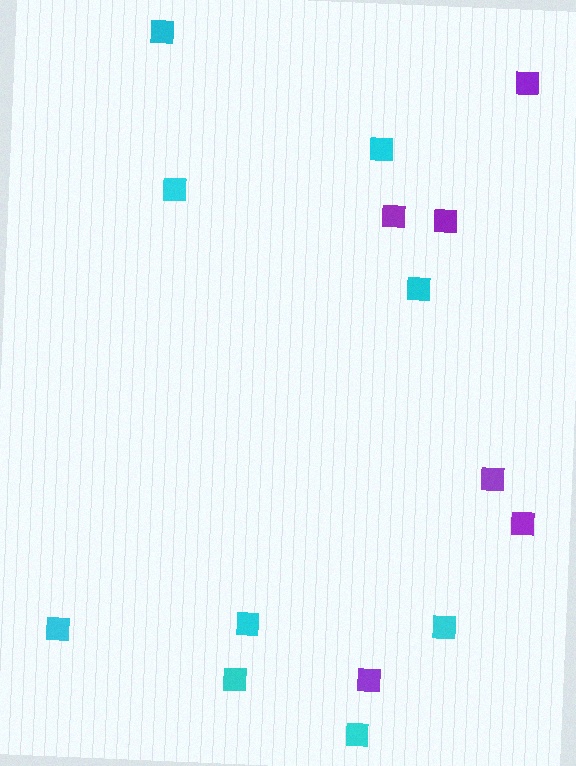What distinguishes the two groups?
There are 2 groups: one group of cyan squares (9) and one group of purple squares (6).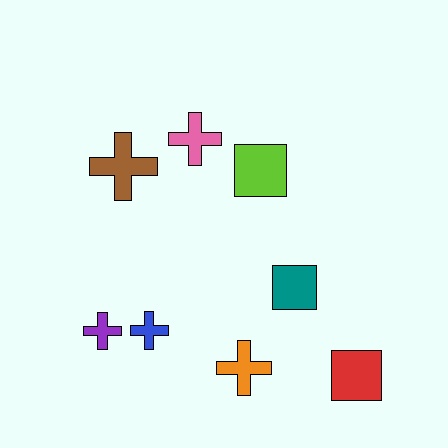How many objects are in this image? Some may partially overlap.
There are 8 objects.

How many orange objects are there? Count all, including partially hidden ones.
There is 1 orange object.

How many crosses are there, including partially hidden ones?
There are 5 crosses.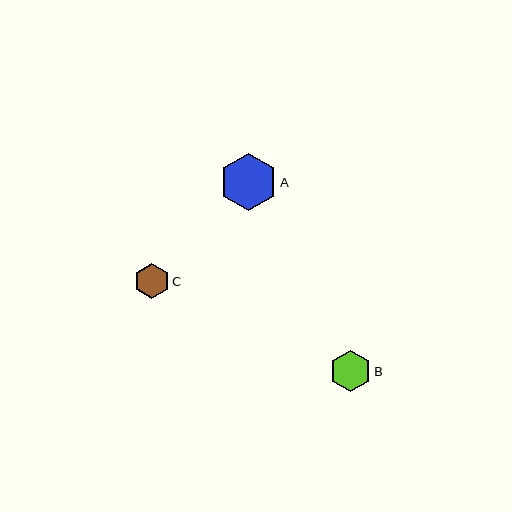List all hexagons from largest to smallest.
From largest to smallest: A, B, C.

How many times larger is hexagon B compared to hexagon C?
Hexagon B is approximately 1.2 times the size of hexagon C.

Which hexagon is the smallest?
Hexagon C is the smallest with a size of approximately 35 pixels.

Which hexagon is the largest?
Hexagon A is the largest with a size of approximately 57 pixels.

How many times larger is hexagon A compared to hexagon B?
Hexagon A is approximately 1.4 times the size of hexagon B.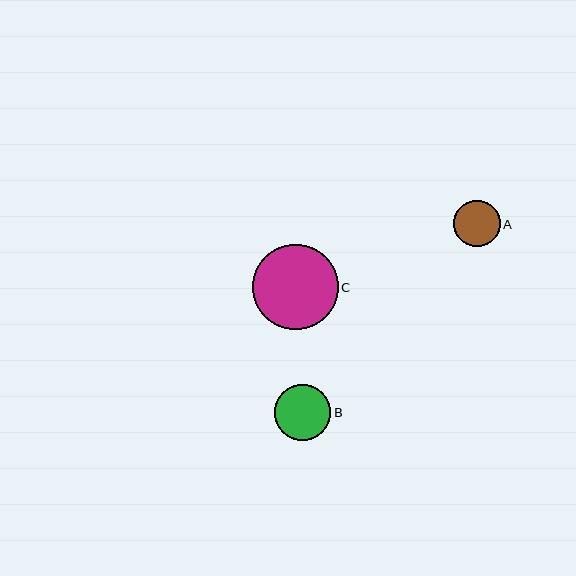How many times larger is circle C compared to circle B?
Circle C is approximately 1.5 times the size of circle B.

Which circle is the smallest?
Circle A is the smallest with a size of approximately 47 pixels.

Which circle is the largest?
Circle C is the largest with a size of approximately 85 pixels.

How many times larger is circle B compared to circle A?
Circle B is approximately 1.2 times the size of circle A.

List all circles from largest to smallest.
From largest to smallest: C, B, A.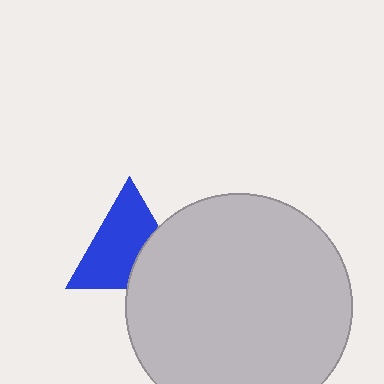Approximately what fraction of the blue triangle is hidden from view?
Roughly 33% of the blue triangle is hidden behind the light gray circle.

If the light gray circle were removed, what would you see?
You would see the complete blue triangle.